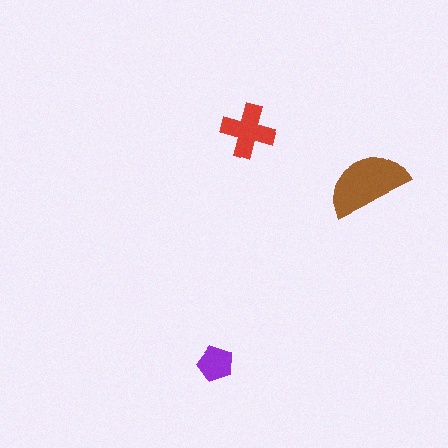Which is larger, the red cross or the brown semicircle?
The brown semicircle.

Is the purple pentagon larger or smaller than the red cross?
Smaller.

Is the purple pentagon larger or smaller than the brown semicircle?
Smaller.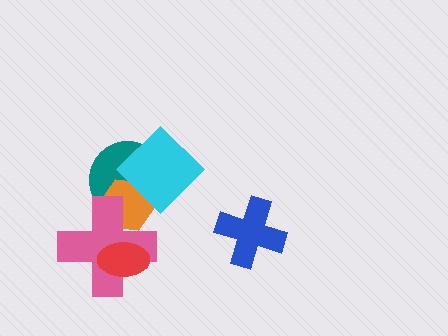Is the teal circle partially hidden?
Yes, it is partially covered by another shape.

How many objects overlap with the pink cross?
3 objects overlap with the pink cross.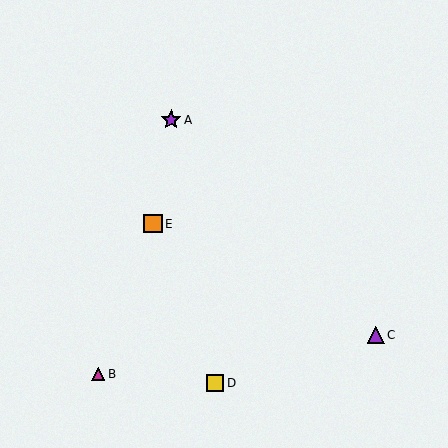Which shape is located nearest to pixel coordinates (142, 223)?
The orange square (labeled E) at (153, 224) is nearest to that location.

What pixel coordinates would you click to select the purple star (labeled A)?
Click at (171, 120) to select the purple star A.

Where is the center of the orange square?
The center of the orange square is at (153, 224).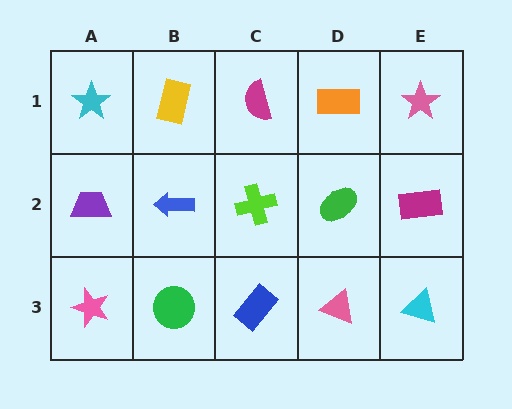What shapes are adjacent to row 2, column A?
A cyan star (row 1, column A), a pink star (row 3, column A), a blue arrow (row 2, column B).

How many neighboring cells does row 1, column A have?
2.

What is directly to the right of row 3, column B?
A blue rectangle.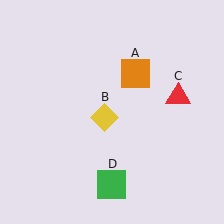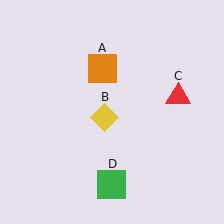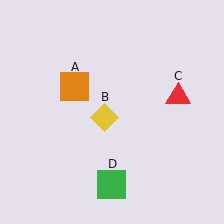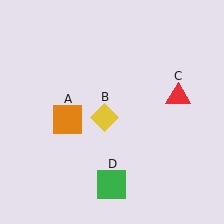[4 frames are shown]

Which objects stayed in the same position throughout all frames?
Yellow diamond (object B) and red triangle (object C) and green square (object D) remained stationary.